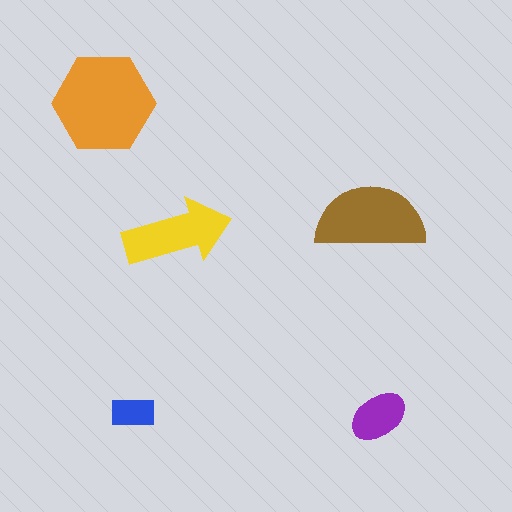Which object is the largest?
The orange hexagon.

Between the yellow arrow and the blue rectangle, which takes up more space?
The yellow arrow.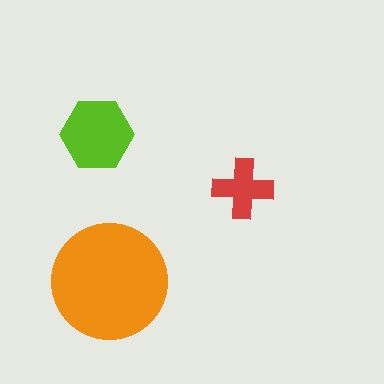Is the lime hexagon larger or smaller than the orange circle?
Smaller.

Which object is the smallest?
The red cross.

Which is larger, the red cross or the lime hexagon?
The lime hexagon.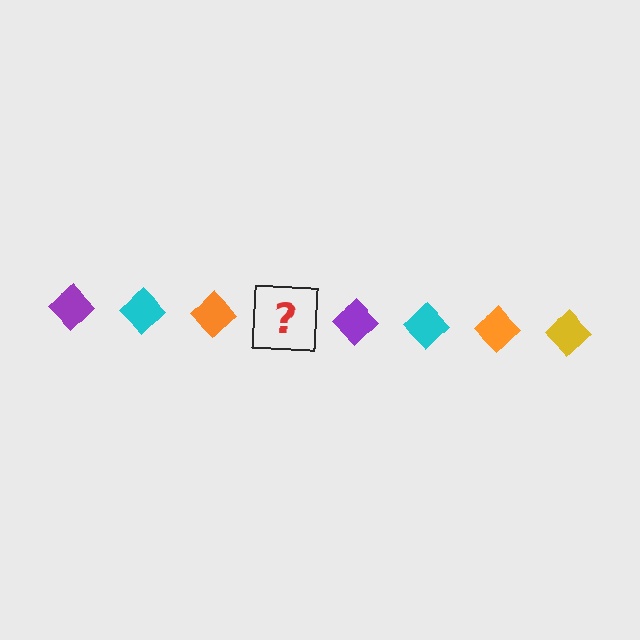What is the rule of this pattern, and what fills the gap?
The rule is that the pattern cycles through purple, cyan, orange, yellow diamonds. The gap should be filled with a yellow diamond.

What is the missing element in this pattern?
The missing element is a yellow diamond.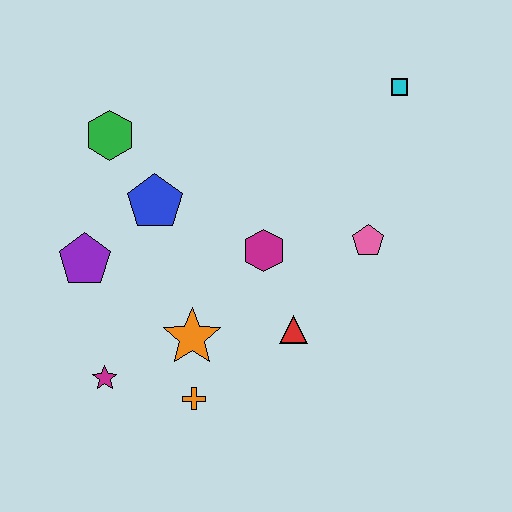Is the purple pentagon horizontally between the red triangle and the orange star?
No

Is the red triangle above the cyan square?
No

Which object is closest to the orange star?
The orange cross is closest to the orange star.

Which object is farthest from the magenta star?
The cyan square is farthest from the magenta star.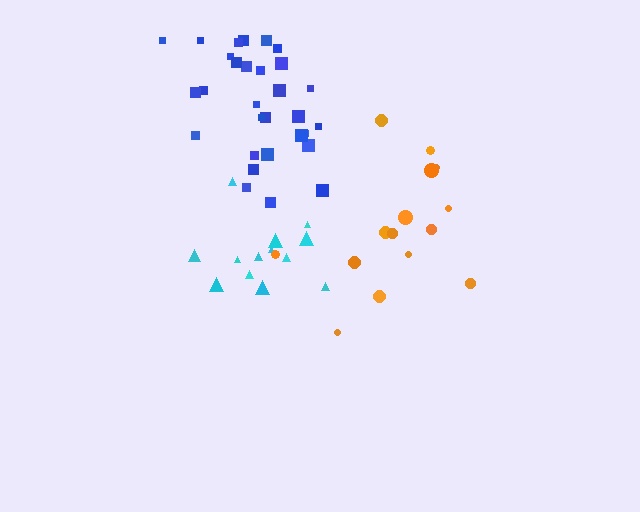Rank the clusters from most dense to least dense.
blue, cyan, orange.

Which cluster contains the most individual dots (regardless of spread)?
Blue (30).